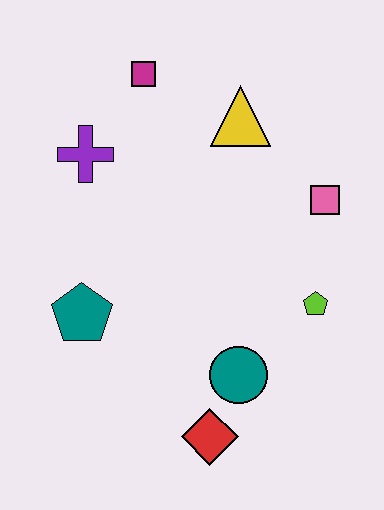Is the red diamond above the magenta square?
No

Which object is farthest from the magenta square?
The red diamond is farthest from the magenta square.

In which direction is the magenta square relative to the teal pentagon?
The magenta square is above the teal pentagon.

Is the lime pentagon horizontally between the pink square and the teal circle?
Yes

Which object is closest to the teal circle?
The red diamond is closest to the teal circle.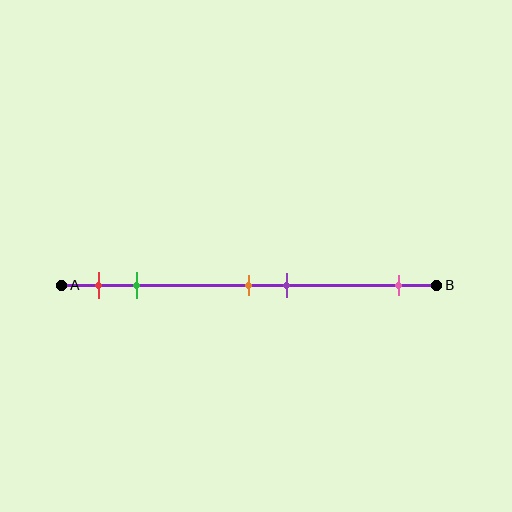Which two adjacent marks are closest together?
The orange and purple marks are the closest adjacent pair.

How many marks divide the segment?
There are 5 marks dividing the segment.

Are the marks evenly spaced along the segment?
No, the marks are not evenly spaced.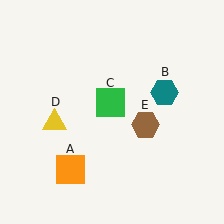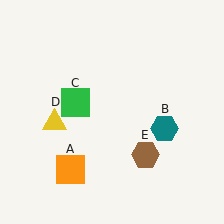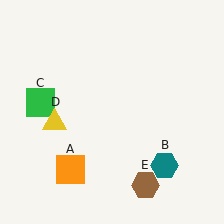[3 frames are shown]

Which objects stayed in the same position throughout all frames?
Orange square (object A) and yellow triangle (object D) remained stationary.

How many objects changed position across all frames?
3 objects changed position: teal hexagon (object B), green square (object C), brown hexagon (object E).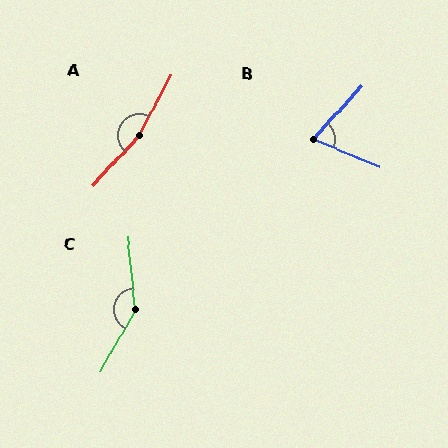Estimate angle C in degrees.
Approximately 145 degrees.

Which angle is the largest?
A, at approximately 165 degrees.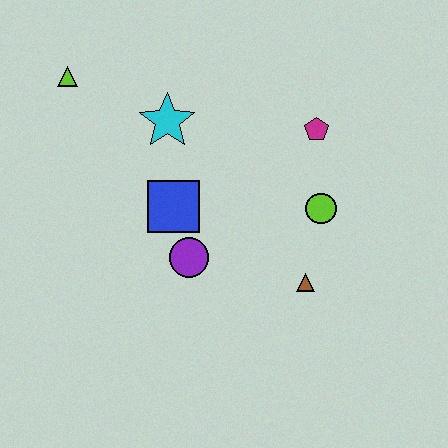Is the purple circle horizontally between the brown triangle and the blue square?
Yes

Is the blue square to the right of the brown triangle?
No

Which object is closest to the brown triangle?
The lime circle is closest to the brown triangle.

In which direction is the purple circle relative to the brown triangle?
The purple circle is to the left of the brown triangle.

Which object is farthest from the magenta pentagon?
The lime triangle is farthest from the magenta pentagon.